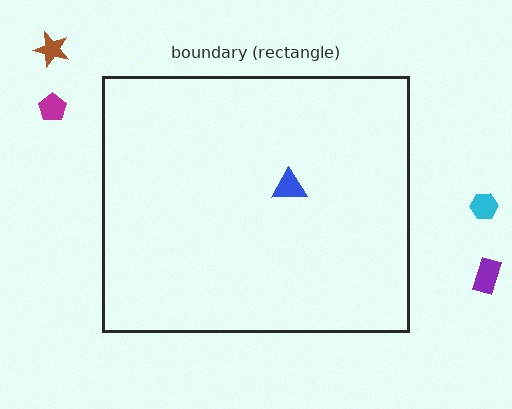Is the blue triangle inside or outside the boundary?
Inside.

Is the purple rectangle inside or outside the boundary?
Outside.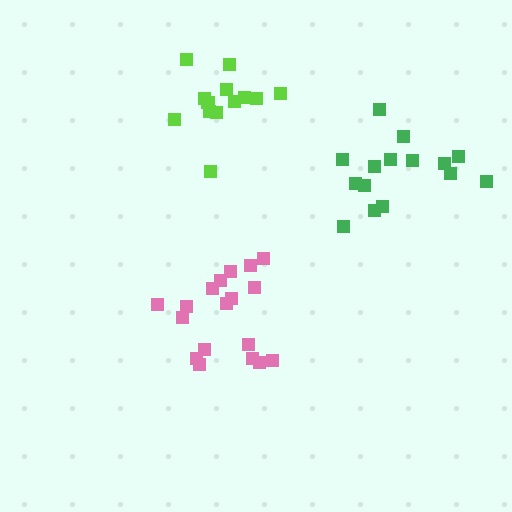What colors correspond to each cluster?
The clusters are colored: pink, green, lime.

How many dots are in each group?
Group 1: 18 dots, Group 2: 15 dots, Group 3: 13 dots (46 total).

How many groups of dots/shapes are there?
There are 3 groups.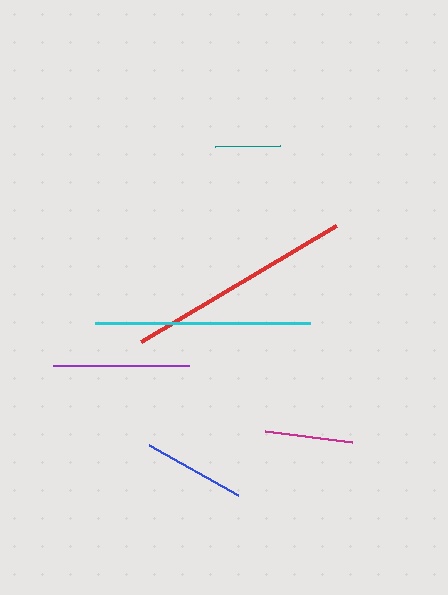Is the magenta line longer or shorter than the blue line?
The blue line is longer than the magenta line.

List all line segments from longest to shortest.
From longest to shortest: red, cyan, purple, blue, magenta, teal.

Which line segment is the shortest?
The teal line is the shortest at approximately 65 pixels.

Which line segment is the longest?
The red line is the longest at approximately 226 pixels.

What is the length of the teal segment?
The teal segment is approximately 65 pixels long.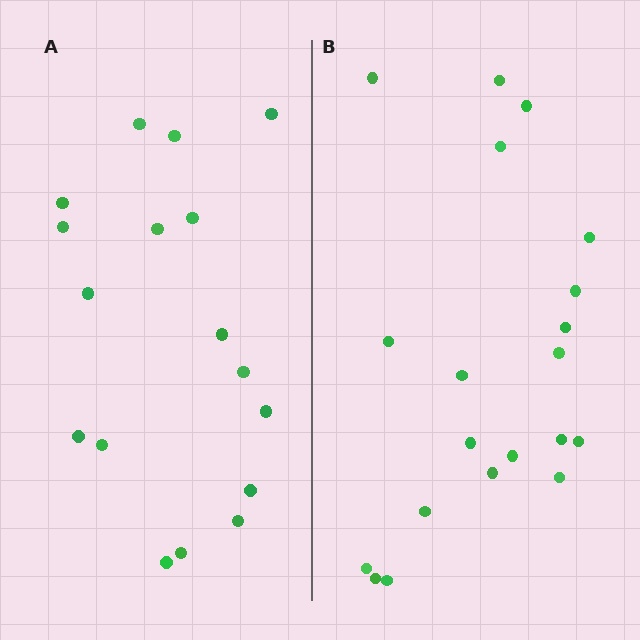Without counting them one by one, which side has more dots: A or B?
Region B (the right region) has more dots.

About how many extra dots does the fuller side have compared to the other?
Region B has just a few more — roughly 2 or 3 more dots than region A.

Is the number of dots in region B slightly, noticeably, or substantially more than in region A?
Region B has only slightly more — the two regions are fairly close. The ratio is roughly 1.2 to 1.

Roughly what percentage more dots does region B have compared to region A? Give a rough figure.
About 20% more.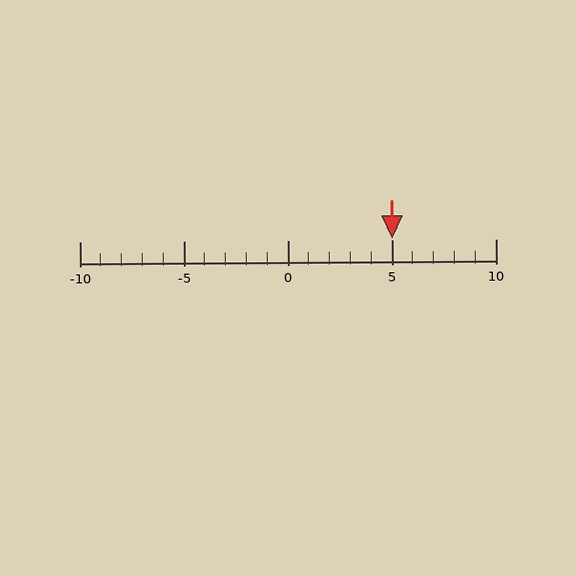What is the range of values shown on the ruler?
The ruler shows values from -10 to 10.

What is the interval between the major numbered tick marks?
The major tick marks are spaced 5 units apart.